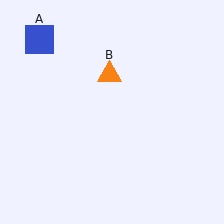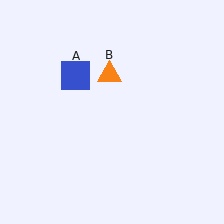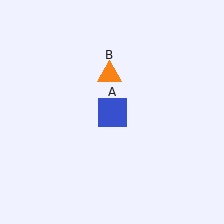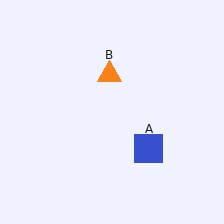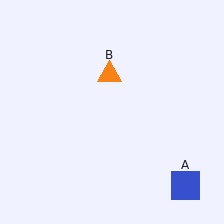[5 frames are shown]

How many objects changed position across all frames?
1 object changed position: blue square (object A).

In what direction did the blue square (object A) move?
The blue square (object A) moved down and to the right.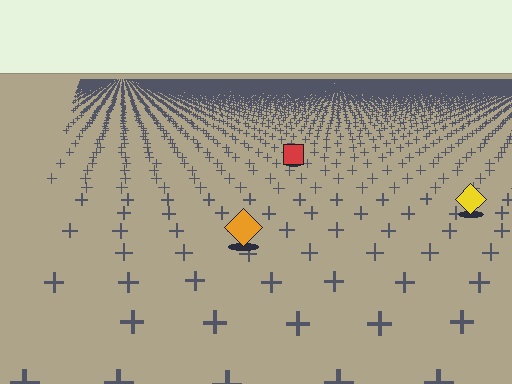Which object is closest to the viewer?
The orange diamond is closest. The texture marks near it are larger and more spread out.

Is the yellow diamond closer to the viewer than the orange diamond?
No. The orange diamond is closer — you can tell from the texture gradient: the ground texture is coarser near it.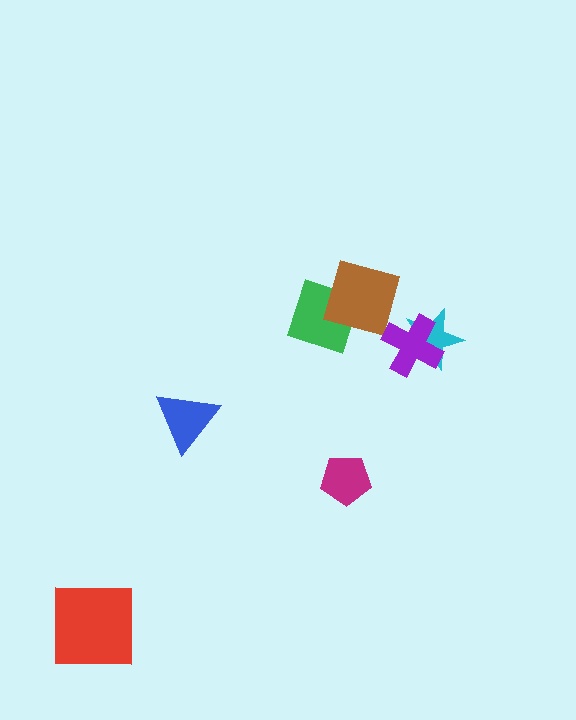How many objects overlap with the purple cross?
1 object overlaps with the purple cross.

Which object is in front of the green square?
The brown diamond is in front of the green square.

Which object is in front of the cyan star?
The purple cross is in front of the cyan star.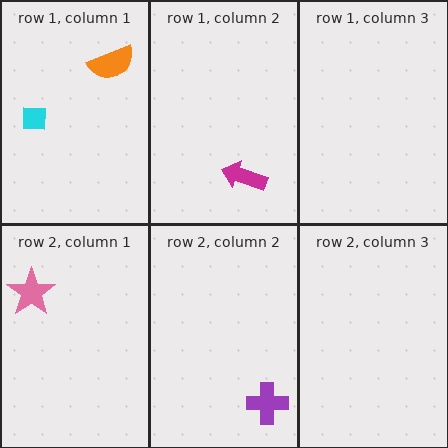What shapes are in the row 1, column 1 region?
The orange semicircle, the cyan square.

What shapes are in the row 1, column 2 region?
The magenta arrow.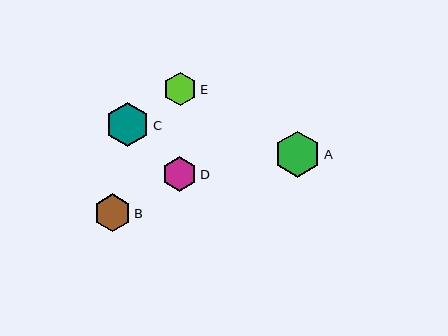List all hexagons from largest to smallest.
From largest to smallest: A, C, B, D, E.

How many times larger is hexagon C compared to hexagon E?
Hexagon C is approximately 1.3 times the size of hexagon E.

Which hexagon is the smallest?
Hexagon E is the smallest with a size of approximately 33 pixels.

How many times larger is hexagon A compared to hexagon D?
Hexagon A is approximately 1.3 times the size of hexagon D.